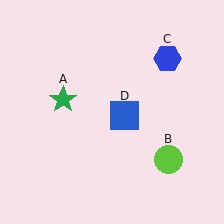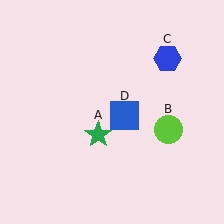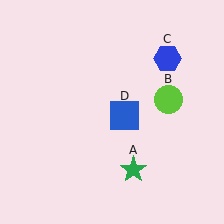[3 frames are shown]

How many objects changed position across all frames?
2 objects changed position: green star (object A), lime circle (object B).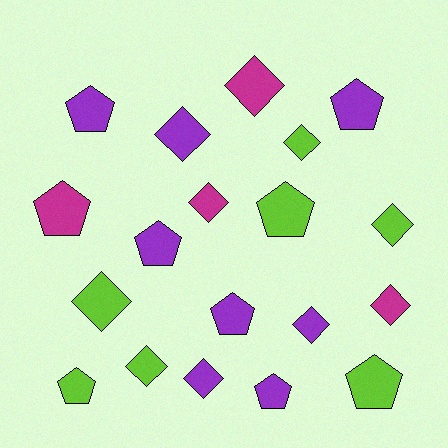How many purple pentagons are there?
There are 5 purple pentagons.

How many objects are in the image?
There are 19 objects.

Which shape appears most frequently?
Diamond, with 10 objects.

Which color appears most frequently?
Purple, with 8 objects.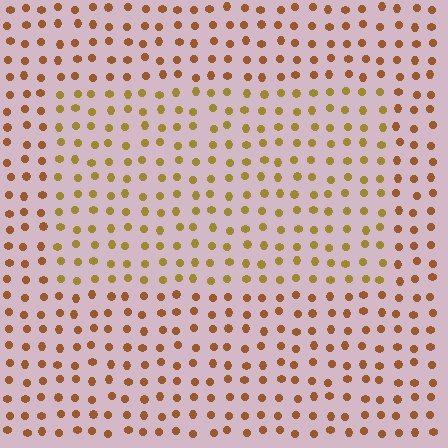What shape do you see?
I see a rectangle.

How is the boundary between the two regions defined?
The boundary is defined purely by a slight shift in hue (about 27 degrees). Spacing, size, and orientation are identical on both sides.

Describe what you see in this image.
The image is filled with small brown elements in a uniform arrangement. A rectangle-shaped region is visible where the elements are tinted to a slightly different hue, forming a subtle color boundary.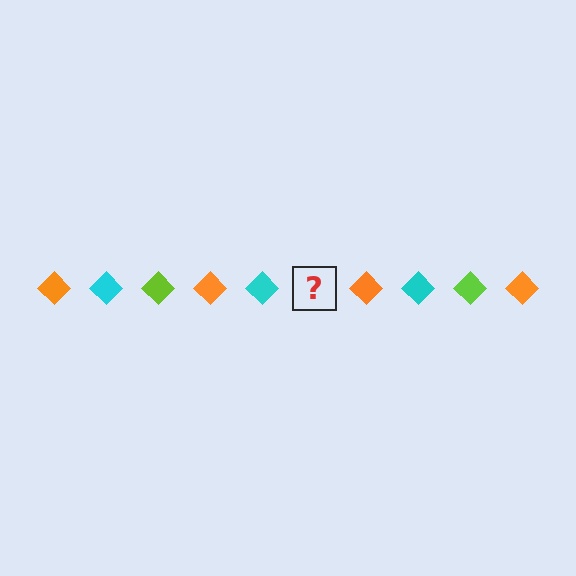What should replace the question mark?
The question mark should be replaced with a lime diamond.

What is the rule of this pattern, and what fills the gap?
The rule is that the pattern cycles through orange, cyan, lime diamonds. The gap should be filled with a lime diamond.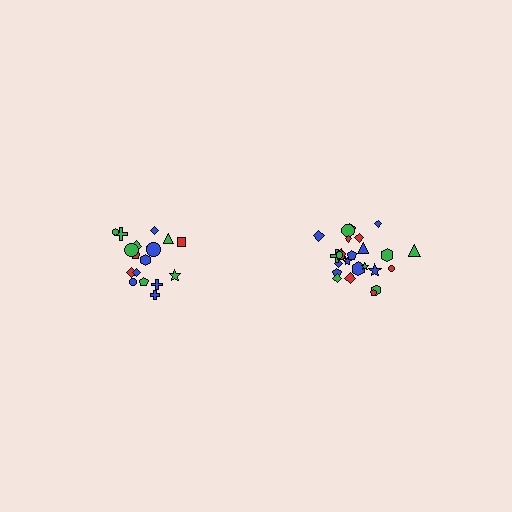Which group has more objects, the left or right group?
The right group.